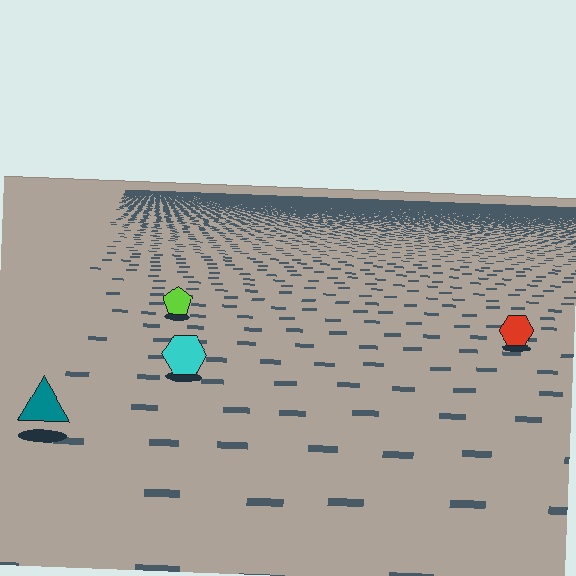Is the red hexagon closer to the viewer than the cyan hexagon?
No. The cyan hexagon is closer — you can tell from the texture gradient: the ground texture is coarser near it.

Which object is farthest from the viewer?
The lime pentagon is farthest from the viewer. It appears smaller and the ground texture around it is denser.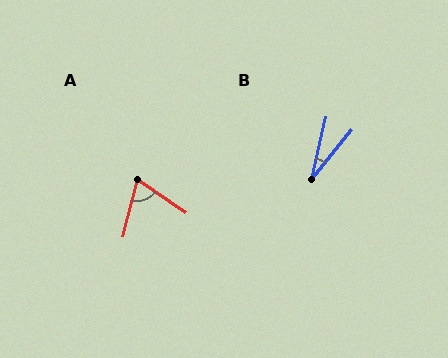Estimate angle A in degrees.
Approximately 69 degrees.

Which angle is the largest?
A, at approximately 69 degrees.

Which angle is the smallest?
B, at approximately 27 degrees.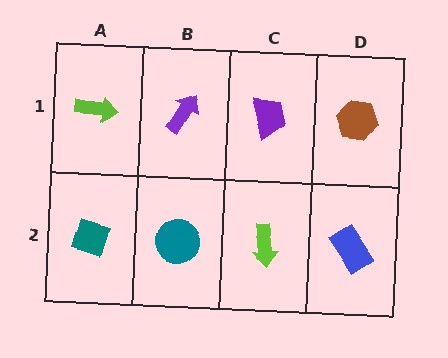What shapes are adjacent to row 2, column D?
A brown hexagon (row 1, column D), a lime arrow (row 2, column C).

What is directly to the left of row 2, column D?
A lime arrow.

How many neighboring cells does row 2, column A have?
2.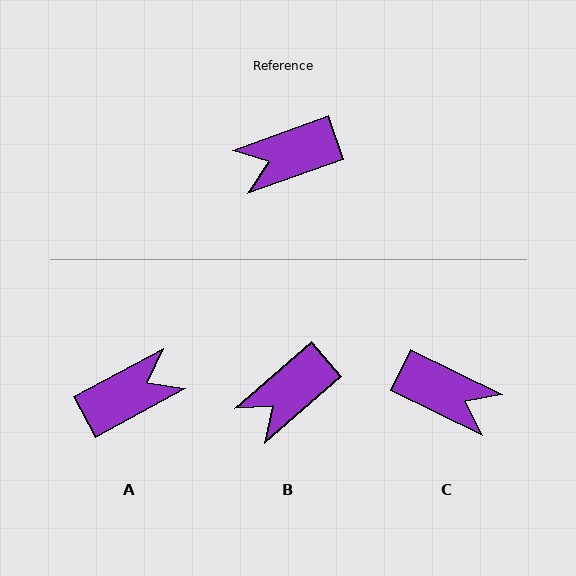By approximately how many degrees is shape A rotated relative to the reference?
Approximately 171 degrees clockwise.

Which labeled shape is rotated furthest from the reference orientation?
A, about 171 degrees away.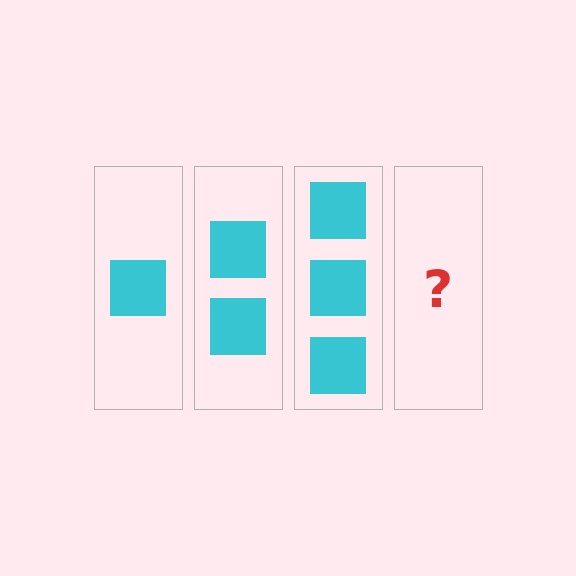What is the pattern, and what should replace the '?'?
The pattern is that each step adds one more square. The '?' should be 4 squares.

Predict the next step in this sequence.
The next step is 4 squares.